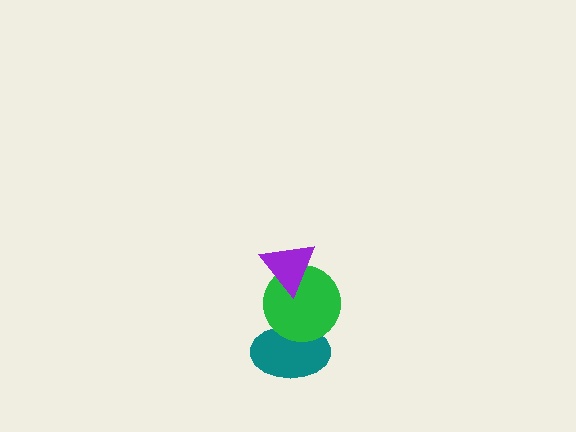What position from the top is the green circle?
The green circle is 2nd from the top.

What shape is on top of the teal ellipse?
The green circle is on top of the teal ellipse.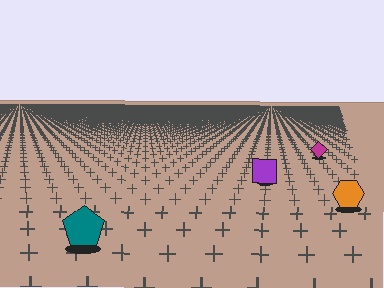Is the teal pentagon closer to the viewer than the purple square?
Yes. The teal pentagon is closer — you can tell from the texture gradient: the ground texture is coarser near it.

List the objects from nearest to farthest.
From nearest to farthest: the teal pentagon, the orange hexagon, the purple square, the magenta diamond.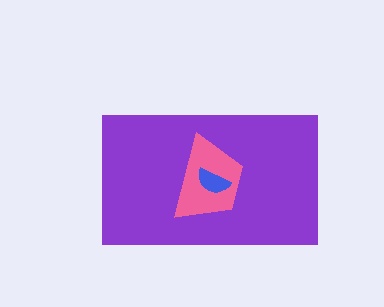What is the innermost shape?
The blue semicircle.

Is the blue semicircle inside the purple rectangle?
Yes.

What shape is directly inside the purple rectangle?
The pink trapezoid.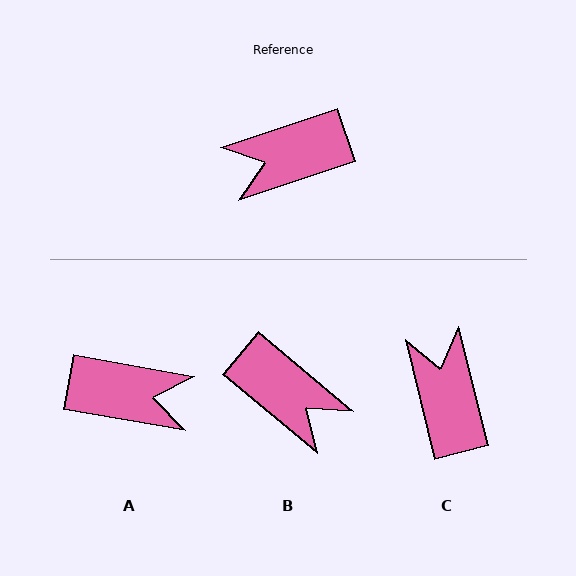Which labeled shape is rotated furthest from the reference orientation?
A, about 152 degrees away.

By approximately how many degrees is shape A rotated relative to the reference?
Approximately 152 degrees counter-clockwise.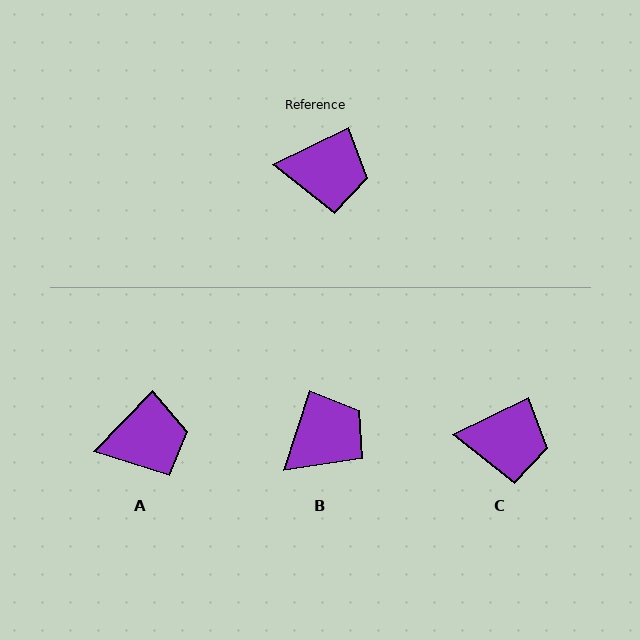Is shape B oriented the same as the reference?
No, it is off by about 46 degrees.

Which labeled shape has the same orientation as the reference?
C.